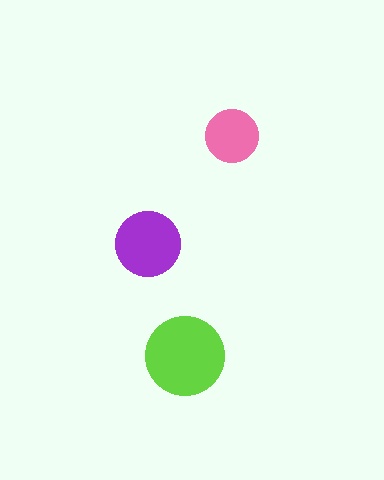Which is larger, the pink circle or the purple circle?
The purple one.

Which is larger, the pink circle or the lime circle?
The lime one.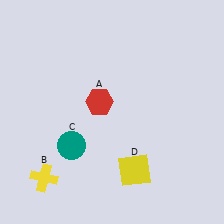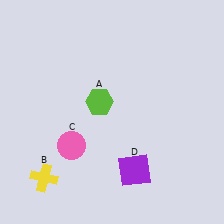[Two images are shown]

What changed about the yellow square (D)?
In Image 1, D is yellow. In Image 2, it changed to purple.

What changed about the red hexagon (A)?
In Image 1, A is red. In Image 2, it changed to lime.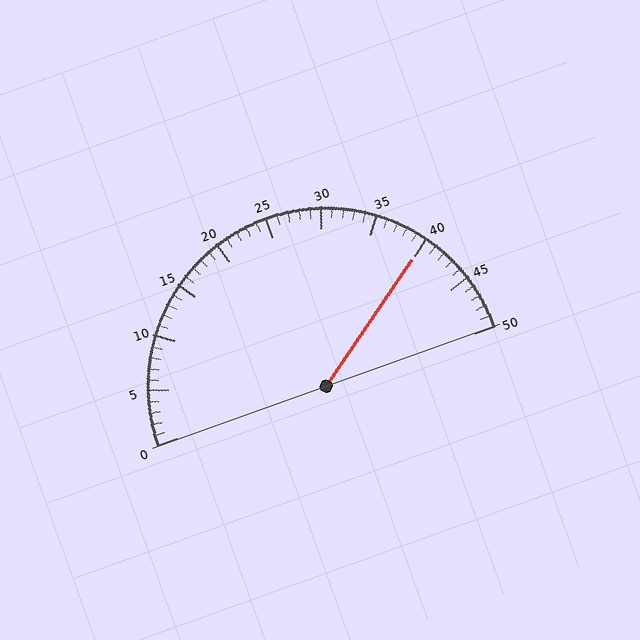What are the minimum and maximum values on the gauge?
The gauge ranges from 0 to 50.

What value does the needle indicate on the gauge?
The needle indicates approximately 40.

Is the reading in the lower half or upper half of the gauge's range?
The reading is in the upper half of the range (0 to 50).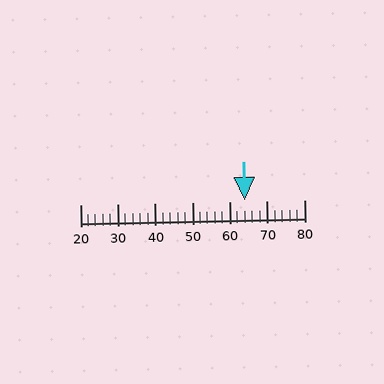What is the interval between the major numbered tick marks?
The major tick marks are spaced 10 units apart.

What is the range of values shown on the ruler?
The ruler shows values from 20 to 80.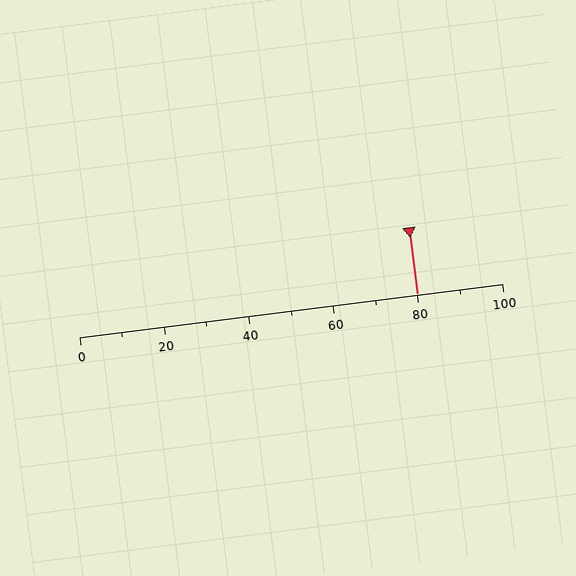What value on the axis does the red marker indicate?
The marker indicates approximately 80.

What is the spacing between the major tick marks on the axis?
The major ticks are spaced 20 apart.